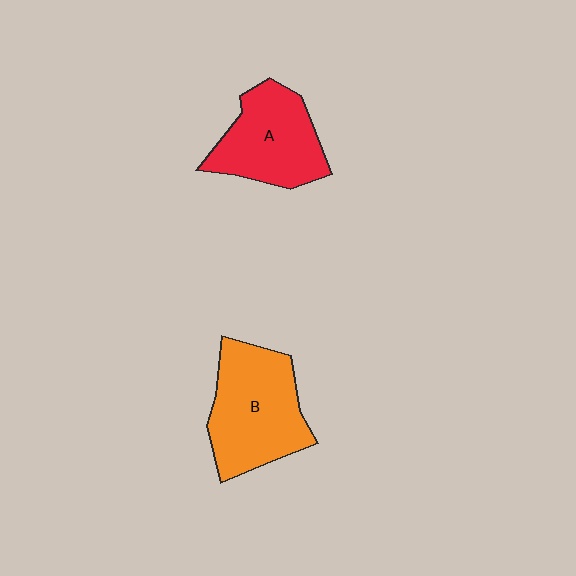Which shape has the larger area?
Shape B (orange).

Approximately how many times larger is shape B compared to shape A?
Approximately 1.2 times.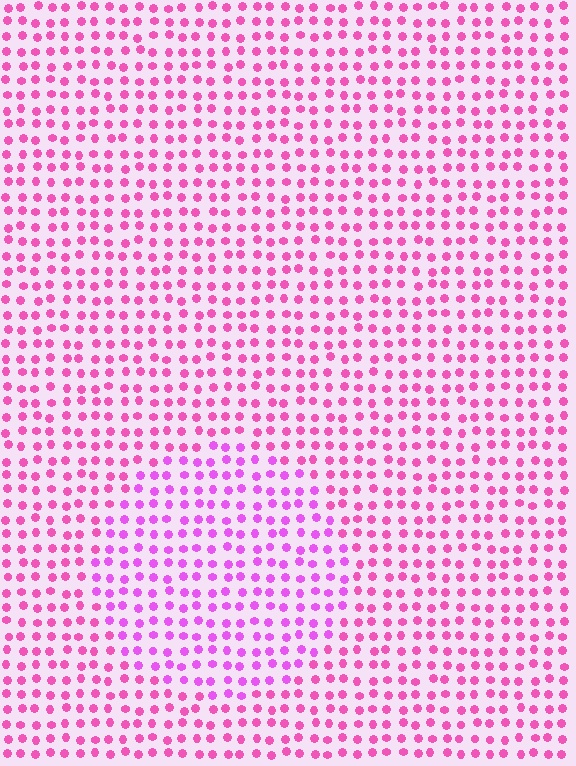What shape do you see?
I see a circle.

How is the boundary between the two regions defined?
The boundary is defined purely by a slight shift in hue (about 25 degrees). Spacing, size, and orientation are identical on both sides.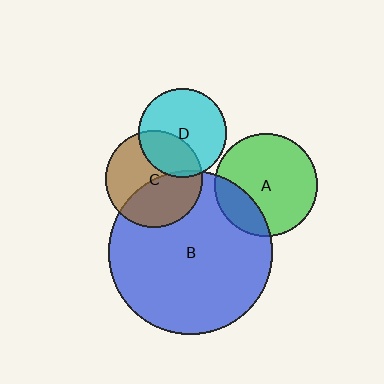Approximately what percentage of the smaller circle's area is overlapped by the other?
Approximately 35%.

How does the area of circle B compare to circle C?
Approximately 2.8 times.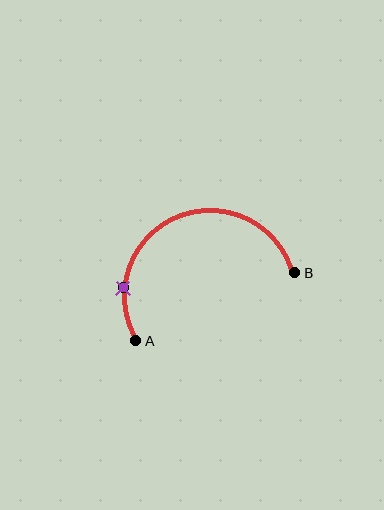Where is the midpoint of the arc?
The arc midpoint is the point on the curve farthest from the straight line joining A and B. It sits above that line.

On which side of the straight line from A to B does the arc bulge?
The arc bulges above the straight line connecting A and B.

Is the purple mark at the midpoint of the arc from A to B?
No. The purple mark lies on the arc but is closer to endpoint A. The arc midpoint would be at the point on the curve equidistant along the arc from both A and B.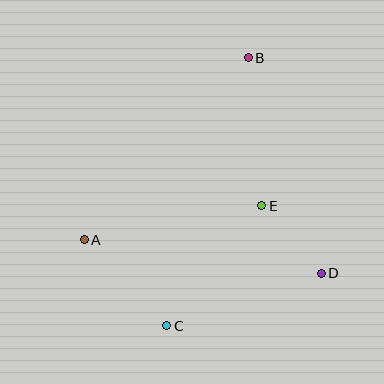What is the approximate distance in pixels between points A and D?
The distance between A and D is approximately 239 pixels.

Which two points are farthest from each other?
Points B and C are farthest from each other.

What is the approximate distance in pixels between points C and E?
The distance between C and E is approximately 153 pixels.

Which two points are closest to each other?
Points D and E are closest to each other.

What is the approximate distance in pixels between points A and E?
The distance between A and E is approximately 181 pixels.